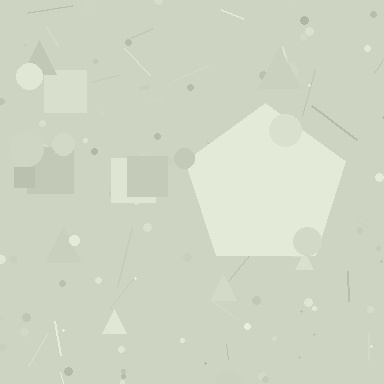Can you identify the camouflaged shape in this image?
The camouflaged shape is a pentagon.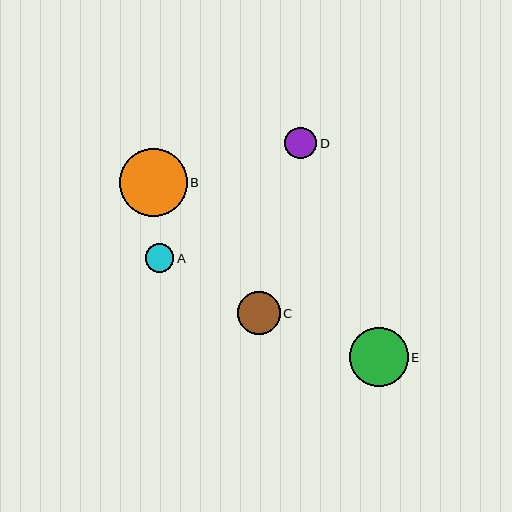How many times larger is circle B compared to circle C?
Circle B is approximately 1.6 times the size of circle C.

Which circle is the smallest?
Circle A is the smallest with a size of approximately 29 pixels.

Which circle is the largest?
Circle B is the largest with a size of approximately 68 pixels.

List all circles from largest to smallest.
From largest to smallest: B, E, C, D, A.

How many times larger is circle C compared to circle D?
Circle C is approximately 1.4 times the size of circle D.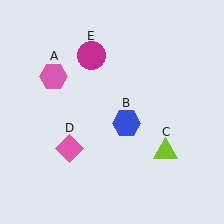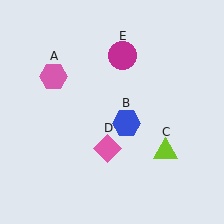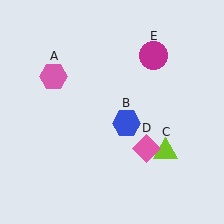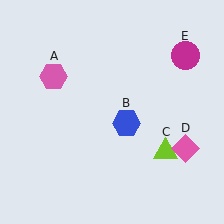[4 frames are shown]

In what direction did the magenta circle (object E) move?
The magenta circle (object E) moved right.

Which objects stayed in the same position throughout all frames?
Pink hexagon (object A) and blue hexagon (object B) and lime triangle (object C) remained stationary.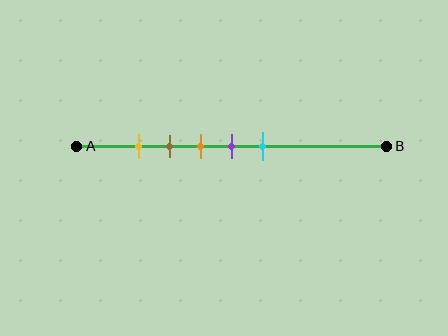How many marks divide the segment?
There are 5 marks dividing the segment.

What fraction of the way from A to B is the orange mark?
The orange mark is approximately 40% (0.4) of the way from A to B.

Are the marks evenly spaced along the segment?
Yes, the marks are approximately evenly spaced.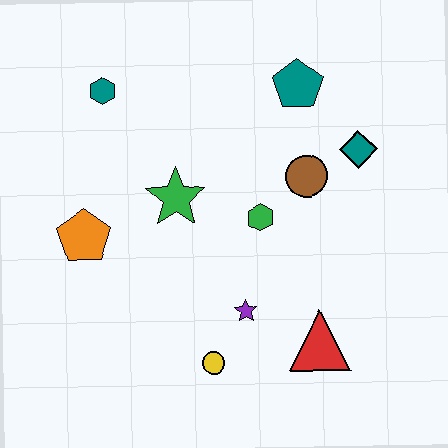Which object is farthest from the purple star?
The teal hexagon is farthest from the purple star.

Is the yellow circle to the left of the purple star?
Yes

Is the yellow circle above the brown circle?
No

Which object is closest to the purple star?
The yellow circle is closest to the purple star.